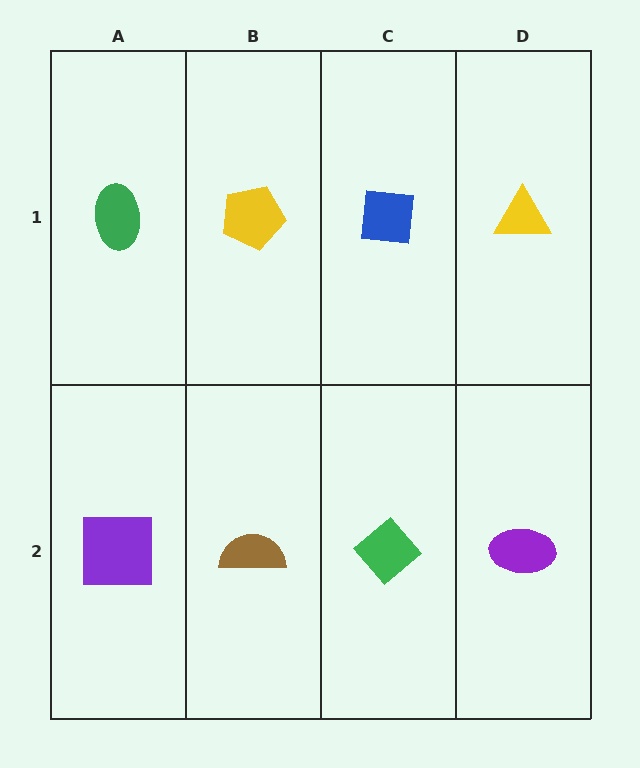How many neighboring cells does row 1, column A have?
2.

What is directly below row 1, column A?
A purple square.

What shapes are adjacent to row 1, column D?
A purple ellipse (row 2, column D), a blue square (row 1, column C).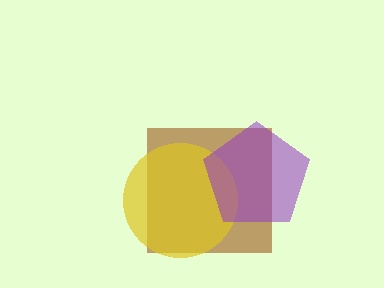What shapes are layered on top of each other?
The layered shapes are: a brown square, a yellow circle, a purple pentagon.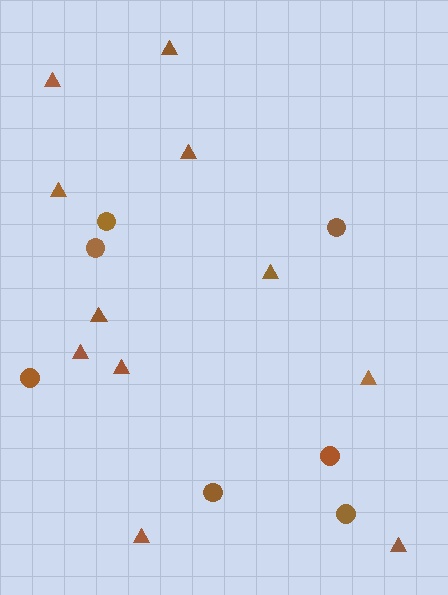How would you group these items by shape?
There are 2 groups: one group of circles (7) and one group of triangles (11).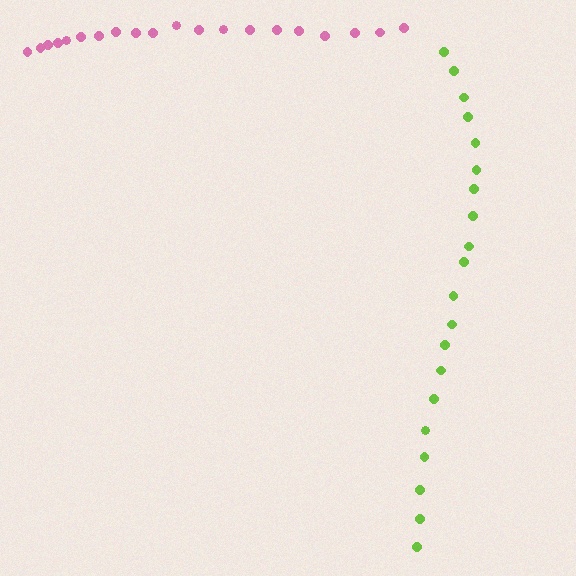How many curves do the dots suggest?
There are 2 distinct paths.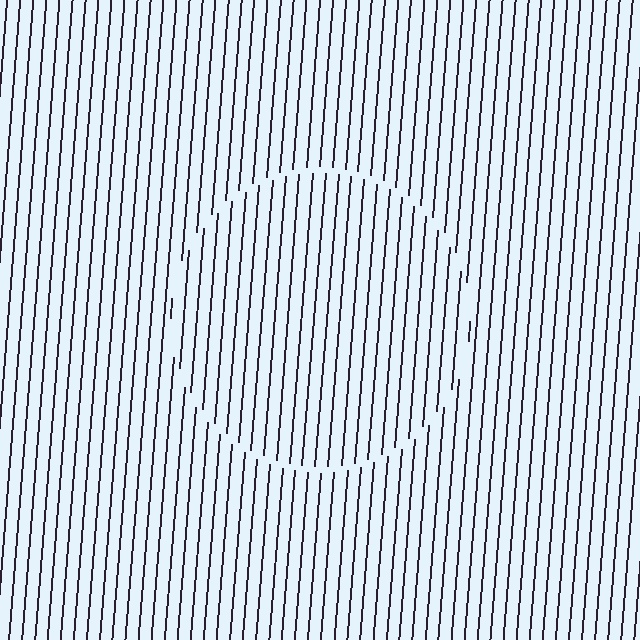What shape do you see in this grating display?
An illusory circle. The interior of the shape contains the same grating, shifted by half a period — the contour is defined by the phase discontinuity where line-ends from the inner and outer gratings abut.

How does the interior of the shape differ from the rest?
The interior of the shape contains the same grating, shifted by half a period — the contour is defined by the phase discontinuity where line-ends from the inner and outer gratings abut.